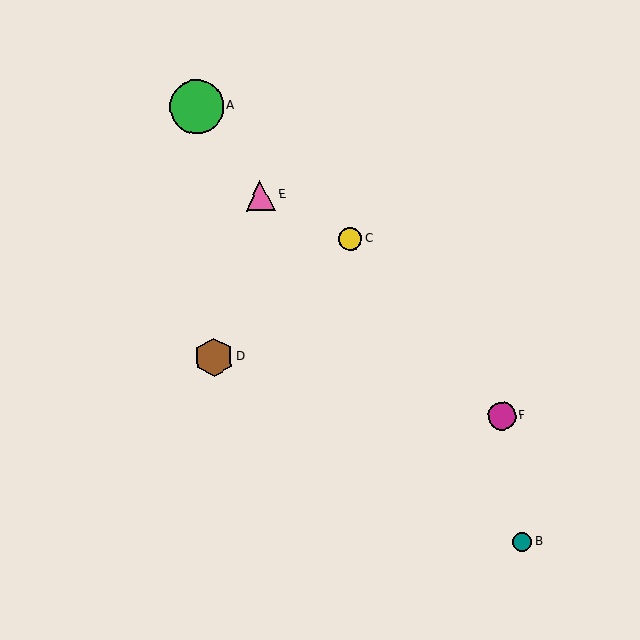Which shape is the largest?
The green circle (labeled A) is the largest.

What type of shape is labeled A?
Shape A is a green circle.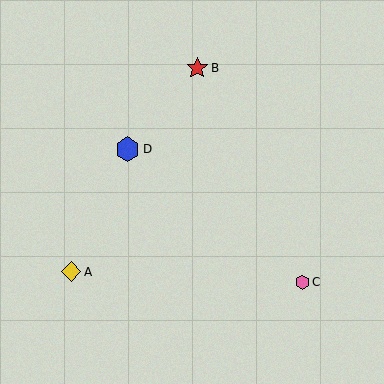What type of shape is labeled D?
Shape D is a blue hexagon.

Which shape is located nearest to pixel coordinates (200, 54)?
The red star (labeled B) at (197, 68) is nearest to that location.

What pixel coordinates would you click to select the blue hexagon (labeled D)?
Click at (127, 149) to select the blue hexagon D.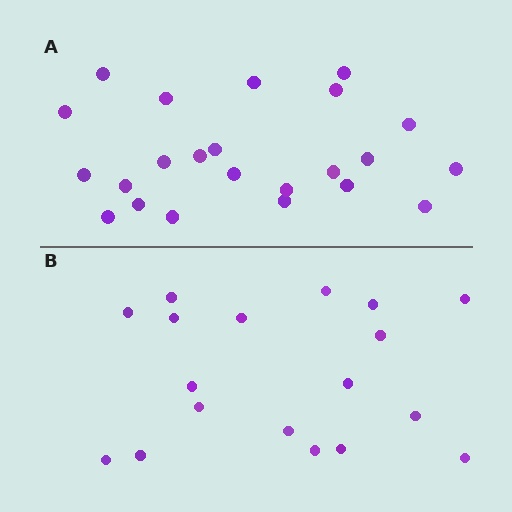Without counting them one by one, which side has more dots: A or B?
Region A (the top region) has more dots.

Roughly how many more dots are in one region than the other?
Region A has about 5 more dots than region B.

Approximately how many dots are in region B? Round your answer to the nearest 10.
About 20 dots. (The exact count is 18, which rounds to 20.)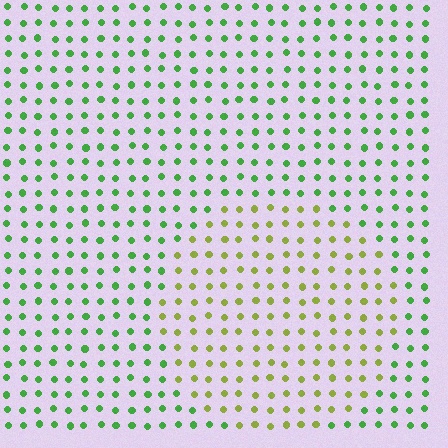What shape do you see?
I see a circle.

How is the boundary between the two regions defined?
The boundary is defined purely by a slight shift in hue (about 43 degrees). Spacing, size, and orientation are identical on both sides.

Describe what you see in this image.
The image is filled with small green elements in a uniform arrangement. A circle-shaped region is visible where the elements are tinted to a slightly different hue, forming a subtle color boundary.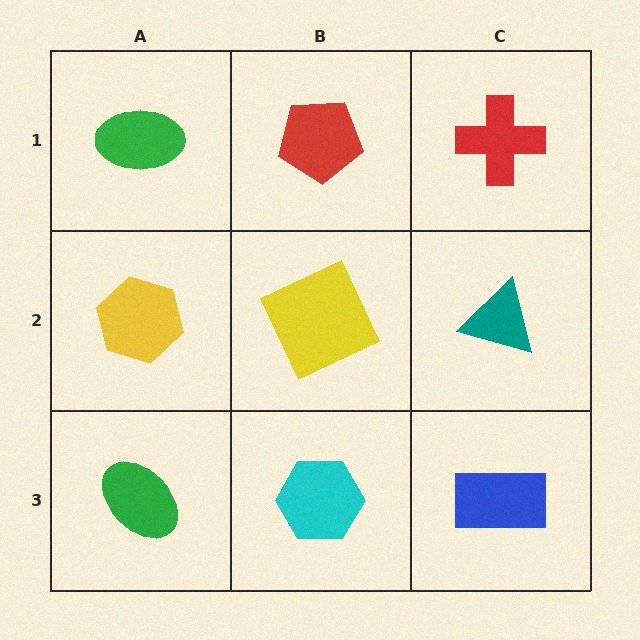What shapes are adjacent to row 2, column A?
A green ellipse (row 1, column A), a green ellipse (row 3, column A), a yellow square (row 2, column B).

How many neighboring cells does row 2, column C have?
3.